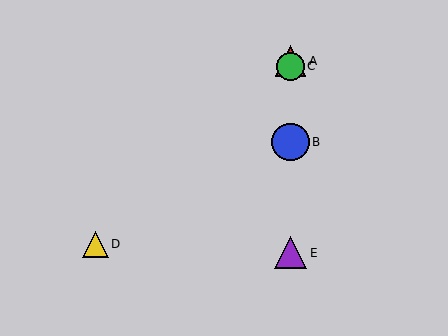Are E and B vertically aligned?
Yes, both are at x≈291.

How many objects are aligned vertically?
4 objects (A, B, C, E) are aligned vertically.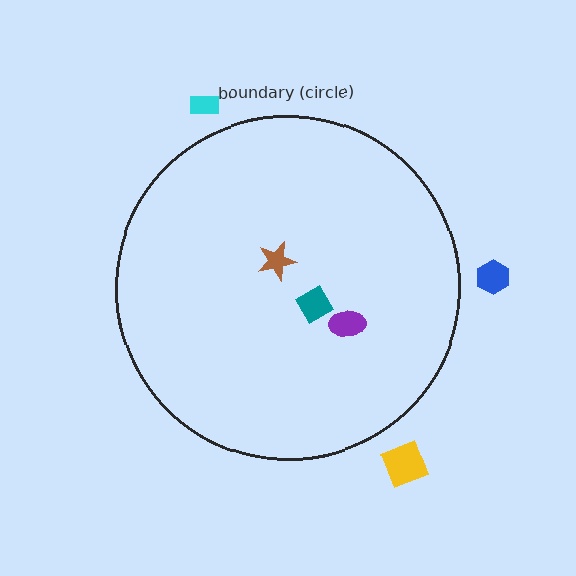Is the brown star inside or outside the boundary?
Inside.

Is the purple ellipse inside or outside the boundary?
Inside.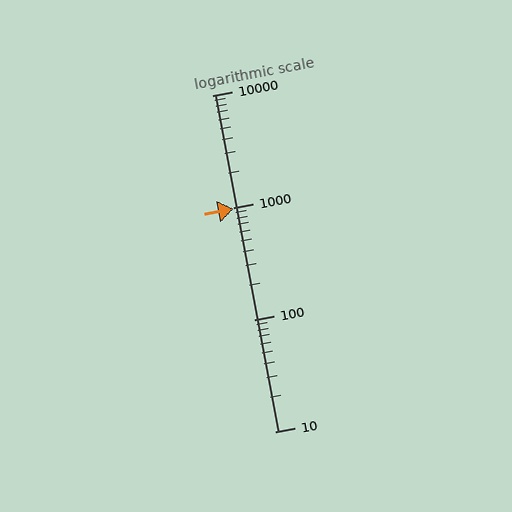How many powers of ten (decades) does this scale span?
The scale spans 3 decades, from 10 to 10000.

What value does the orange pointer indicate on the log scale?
The pointer indicates approximately 970.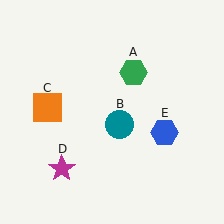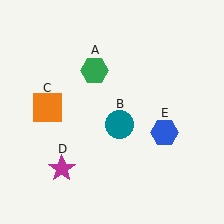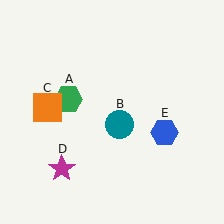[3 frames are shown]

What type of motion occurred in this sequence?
The green hexagon (object A) rotated counterclockwise around the center of the scene.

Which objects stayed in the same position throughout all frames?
Teal circle (object B) and orange square (object C) and magenta star (object D) and blue hexagon (object E) remained stationary.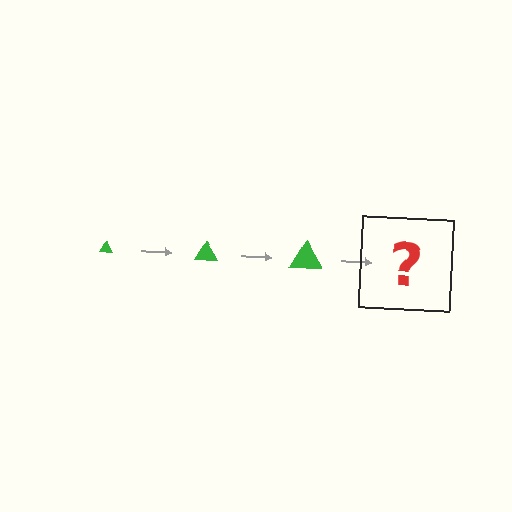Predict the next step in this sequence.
The next step is a green triangle, larger than the previous one.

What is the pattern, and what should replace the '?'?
The pattern is that the triangle gets progressively larger each step. The '?' should be a green triangle, larger than the previous one.